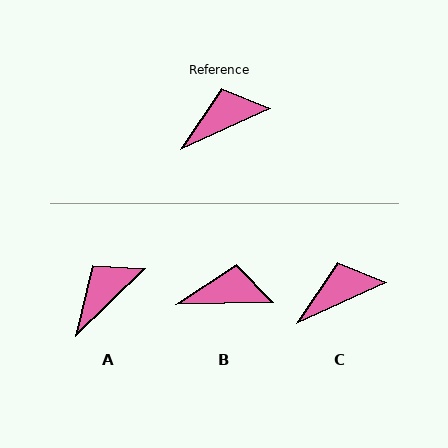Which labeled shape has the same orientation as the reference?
C.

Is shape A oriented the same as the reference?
No, it is off by about 20 degrees.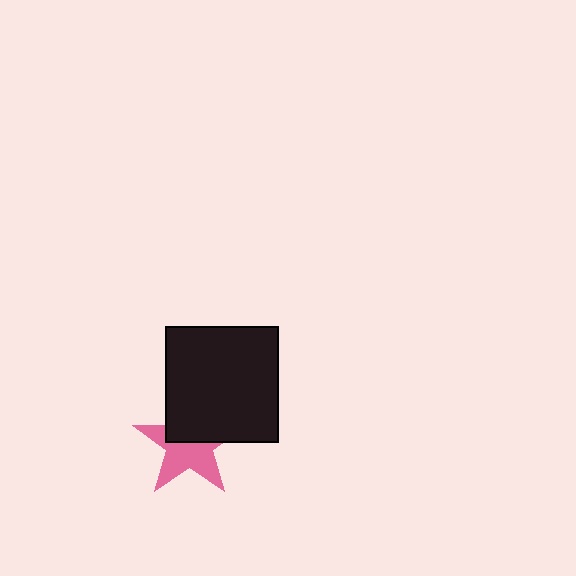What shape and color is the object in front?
The object in front is a black rectangle.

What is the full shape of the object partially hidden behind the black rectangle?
The partially hidden object is a pink star.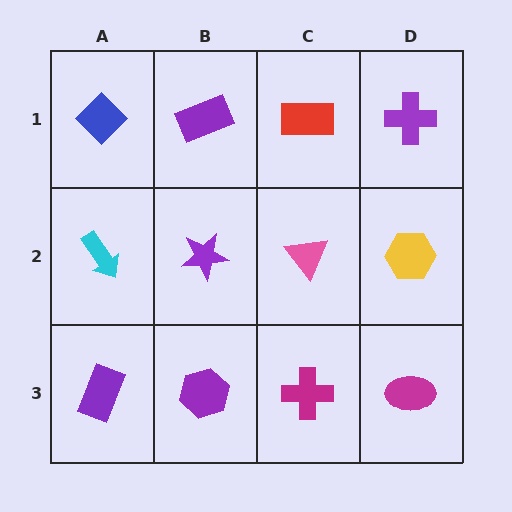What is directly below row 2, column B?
A purple hexagon.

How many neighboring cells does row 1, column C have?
3.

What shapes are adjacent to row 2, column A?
A blue diamond (row 1, column A), a purple rectangle (row 3, column A), a purple star (row 2, column B).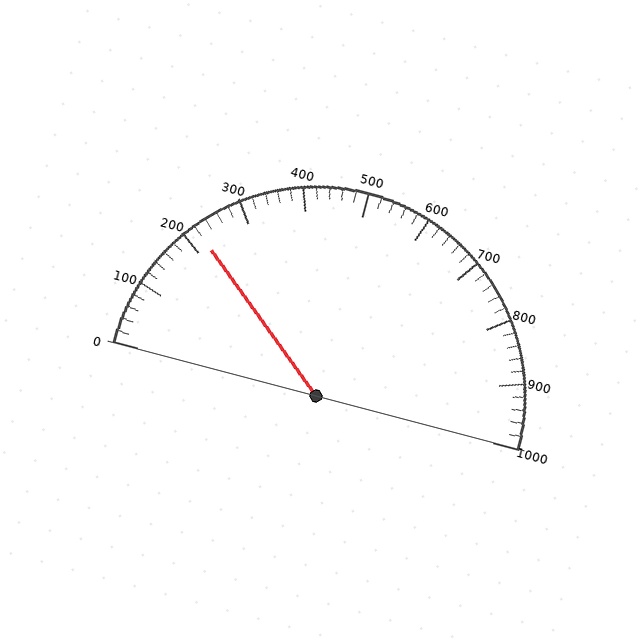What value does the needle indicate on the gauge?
The needle indicates approximately 220.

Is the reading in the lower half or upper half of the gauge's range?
The reading is in the lower half of the range (0 to 1000).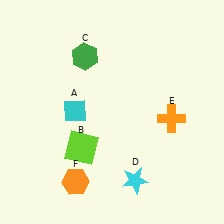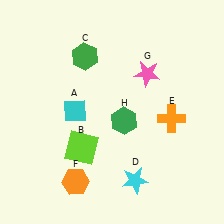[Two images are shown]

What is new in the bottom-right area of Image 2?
A green hexagon (H) was added in the bottom-right area of Image 2.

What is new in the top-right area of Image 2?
A pink star (G) was added in the top-right area of Image 2.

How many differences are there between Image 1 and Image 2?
There are 2 differences between the two images.